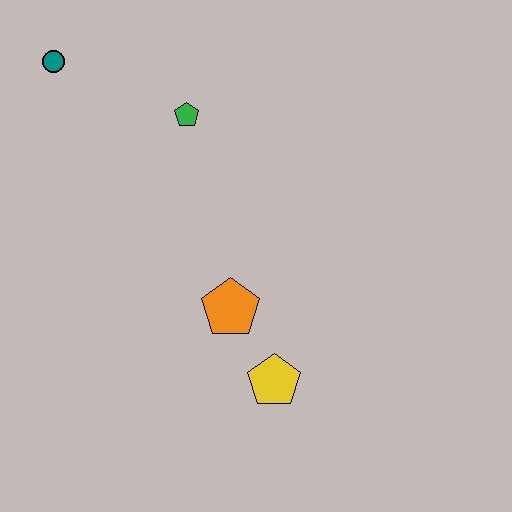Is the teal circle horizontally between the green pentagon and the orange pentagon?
No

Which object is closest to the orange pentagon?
The yellow pentagon is closest to the orange pentagon.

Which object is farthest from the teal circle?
The yellow pentagon is farthest from the teal circle.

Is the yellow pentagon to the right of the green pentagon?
Yes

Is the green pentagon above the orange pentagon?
Yes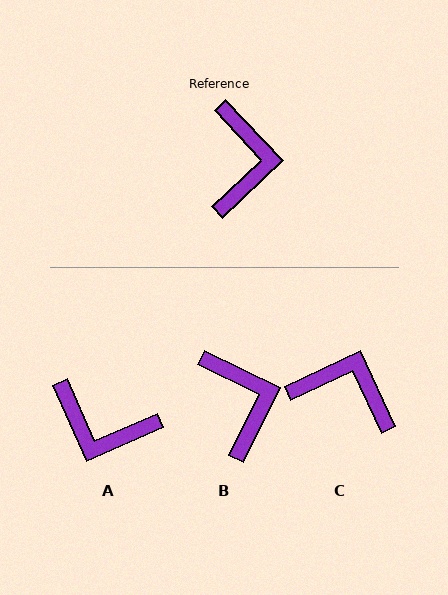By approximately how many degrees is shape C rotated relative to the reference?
Approximately 72 degrees counter-clockwise.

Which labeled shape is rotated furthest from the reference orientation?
A, about 109 degrees away.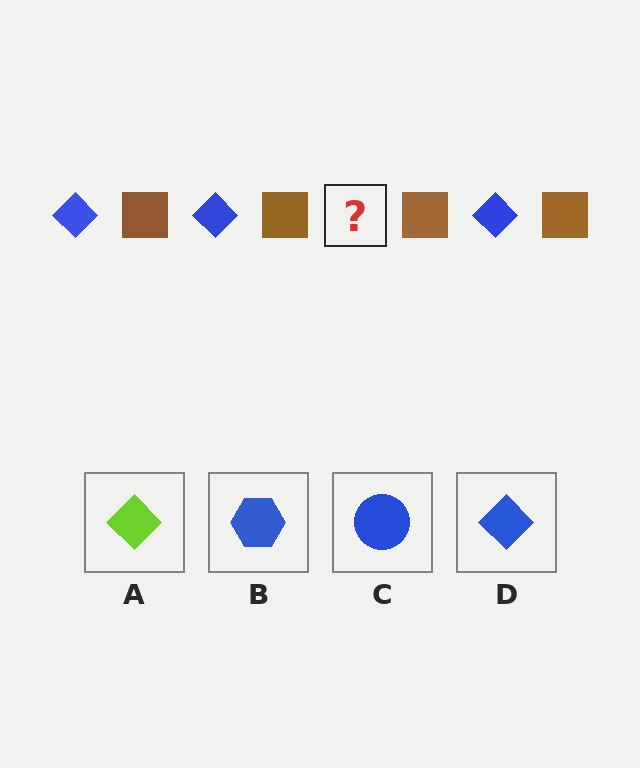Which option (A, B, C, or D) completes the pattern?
D.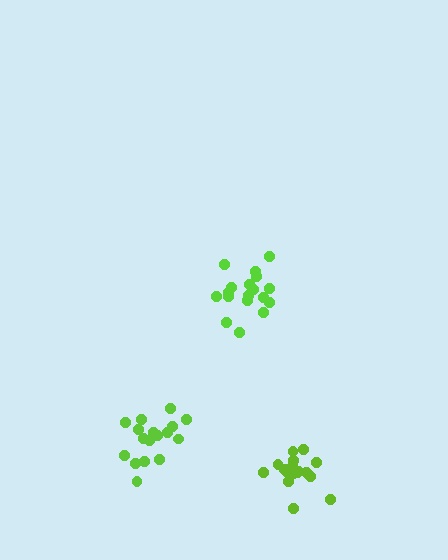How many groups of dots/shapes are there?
There are 3 groups.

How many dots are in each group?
Group 1: 17 dots, Group 2: 17 dots, Group 3: 18 dots (52 total).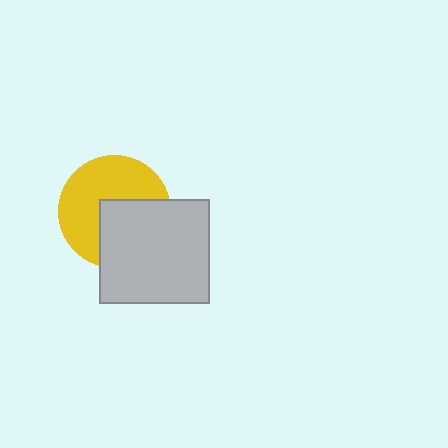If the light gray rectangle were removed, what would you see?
You would see the complete yellow circle.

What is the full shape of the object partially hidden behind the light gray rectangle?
The partially hidden object is a yellow circle.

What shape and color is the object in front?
The object in front is a light gray rectangle.